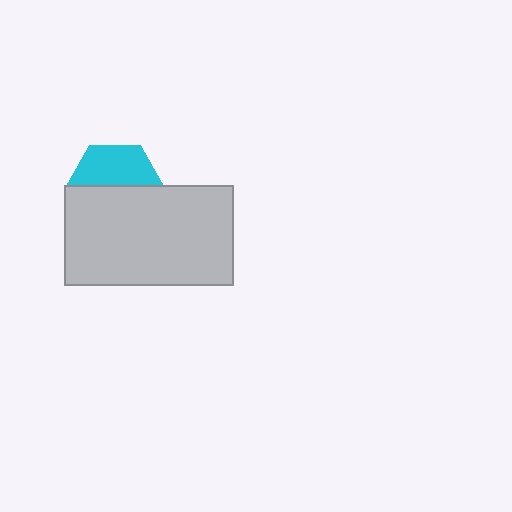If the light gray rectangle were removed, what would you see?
You would see the complete cyan hexagon.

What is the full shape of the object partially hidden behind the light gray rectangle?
The partially hidden object is a cyan hexagon.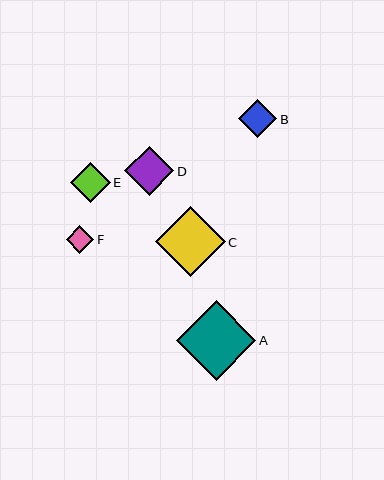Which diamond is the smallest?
Diamond F is the smallest with a size of approximately 28 pixels.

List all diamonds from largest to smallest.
From largest to smallest: A, C, D, E, B, F.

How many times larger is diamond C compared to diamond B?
Diamond C is approximately 1.8 times the size of diamond B.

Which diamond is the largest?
Diamond A is the largest with a size of approximately 80 pixels.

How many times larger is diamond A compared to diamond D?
Diamond A is approximately 1.6 times the size of diamond D.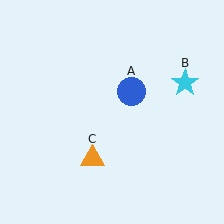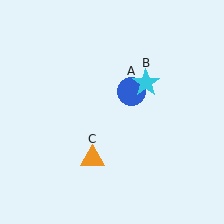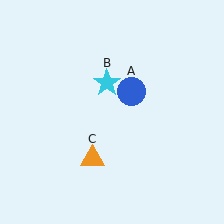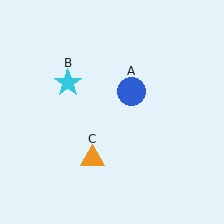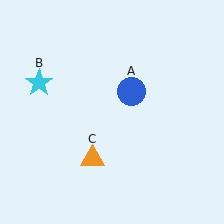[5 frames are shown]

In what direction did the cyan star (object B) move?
The cyan star (object B) moved left.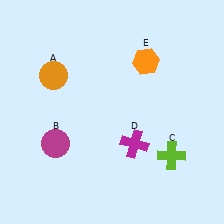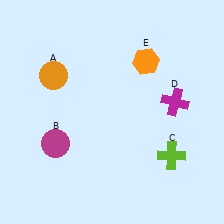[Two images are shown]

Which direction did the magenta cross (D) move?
The magenta cross (D) moved up.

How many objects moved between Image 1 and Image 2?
1 object moved between the two images.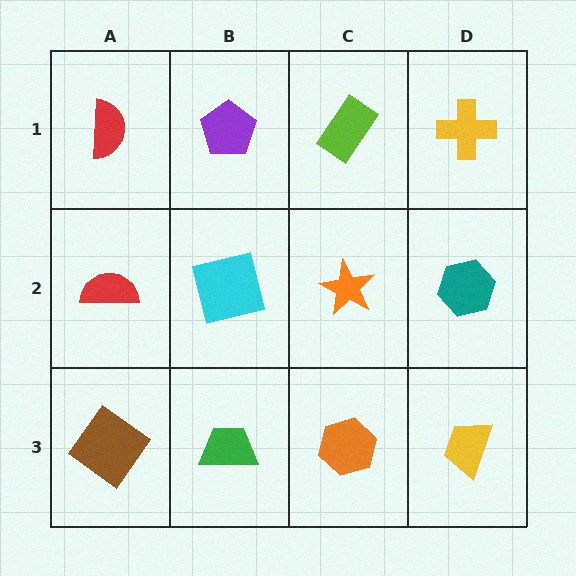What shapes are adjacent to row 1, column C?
An orange star (row 2, column C), a purple pentagon (row 1, column B), a yellow cross (row 1, column D).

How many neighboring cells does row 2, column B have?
4.